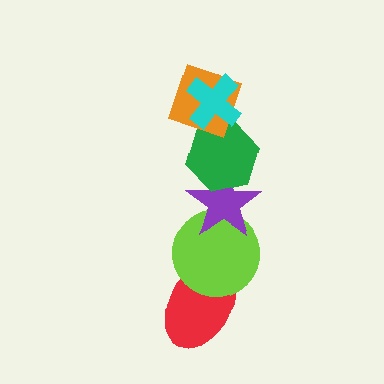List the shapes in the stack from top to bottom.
From top to bottom: the cyan cross, the orange diamond, the green hexagon, the purple star, the lime circle, the red ellipse.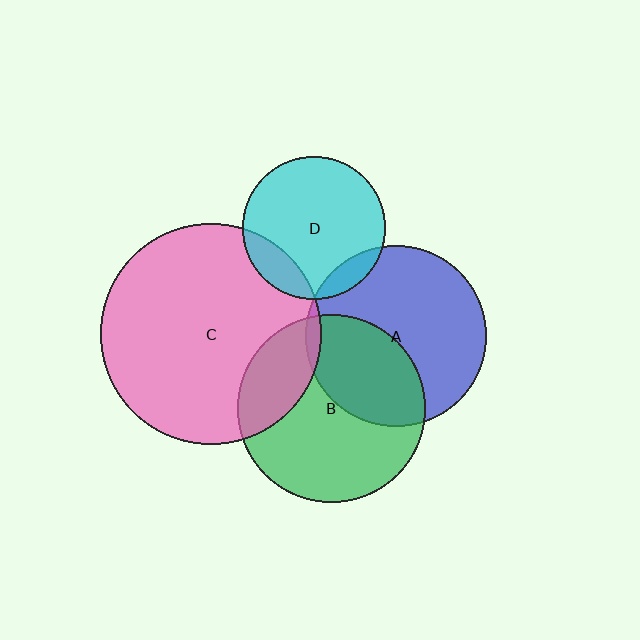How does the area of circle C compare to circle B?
Approximately 1.4 times.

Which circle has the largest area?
Circle C (pink).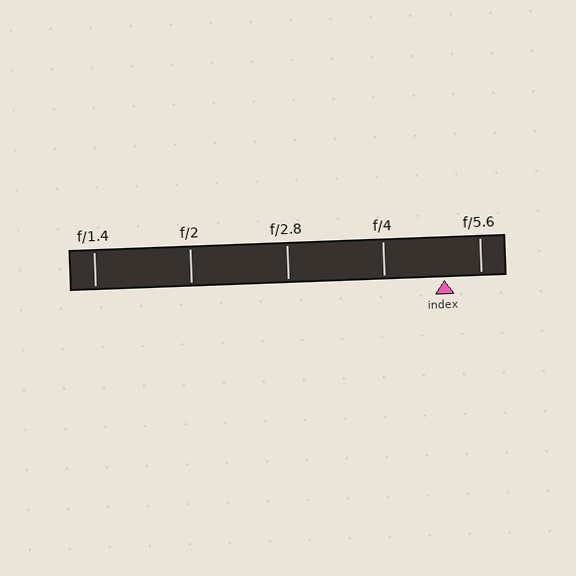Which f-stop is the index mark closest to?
The index mark is closest to f/5.6.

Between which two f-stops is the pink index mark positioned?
The index mark is between f/4 and f/5.6.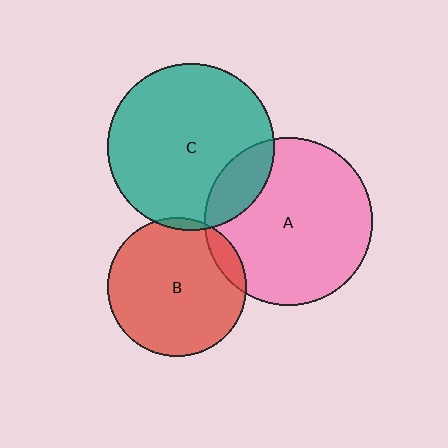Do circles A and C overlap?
Yes.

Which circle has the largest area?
Circle A (pink).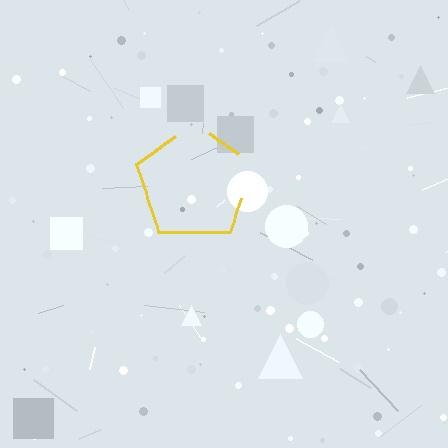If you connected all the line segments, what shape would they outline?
They would outline a pentagon.